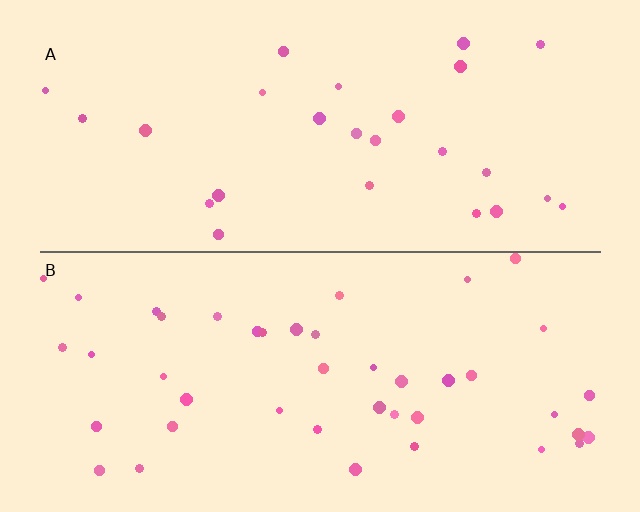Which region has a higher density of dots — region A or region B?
B (the bottom).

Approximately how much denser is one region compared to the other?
Approximately 1.6× — region B over region A.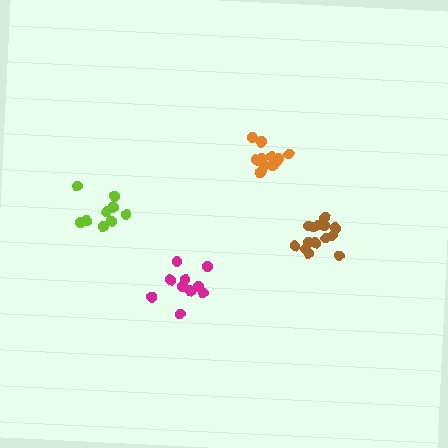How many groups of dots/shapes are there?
There are 4 groups.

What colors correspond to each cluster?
The clusters are colored: brown, orange, lime, magenta.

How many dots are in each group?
Group 1: 14 dots, Group 2: 13 dots, Group 3: 9 dots, Group 4: 10 dots (46 total).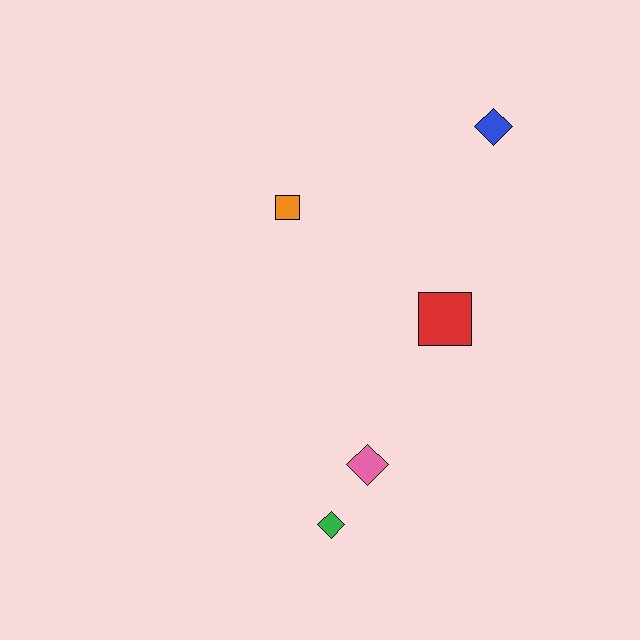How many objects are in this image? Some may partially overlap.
There are 5 objects.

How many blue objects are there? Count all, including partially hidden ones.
There is 1 blue object.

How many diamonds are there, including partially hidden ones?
There are 3 diamonds.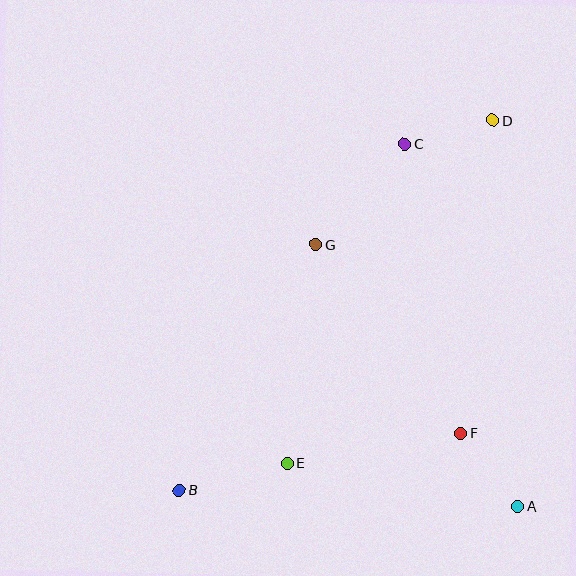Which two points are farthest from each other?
Points B and D are farthest from each other.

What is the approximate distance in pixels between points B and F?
The distance between B and F is approximately 287 pixels.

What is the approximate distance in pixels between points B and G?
The distance between B and G is approximately 281 pixels.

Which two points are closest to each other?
Points C and D are closest to each other.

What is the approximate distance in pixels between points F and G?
The distance between F and G is approximately 238 pixels.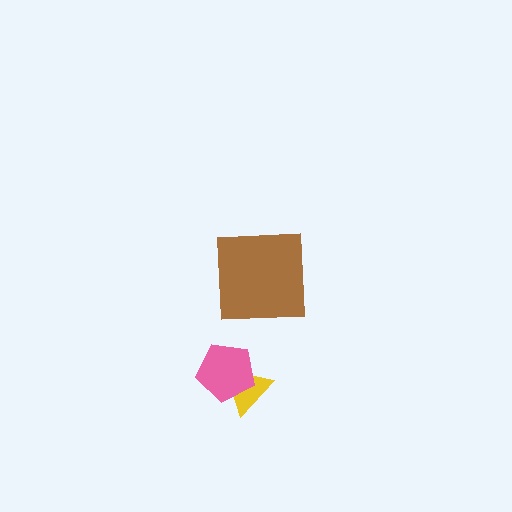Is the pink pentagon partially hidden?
No, no other shape covers it.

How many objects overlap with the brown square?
0 objects overlap with the brown square.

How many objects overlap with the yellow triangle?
1 object overlaps with the yellow triangle.